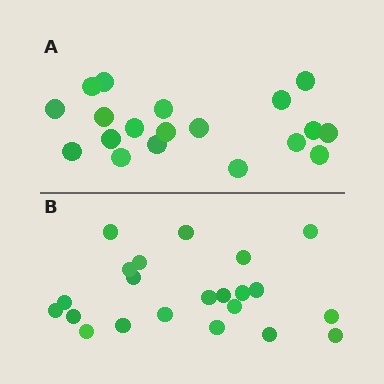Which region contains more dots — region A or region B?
Region B (the bottom region) has more dots.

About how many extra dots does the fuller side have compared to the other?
Region B has just a few more — roughly 2 or 3 more dots than region A.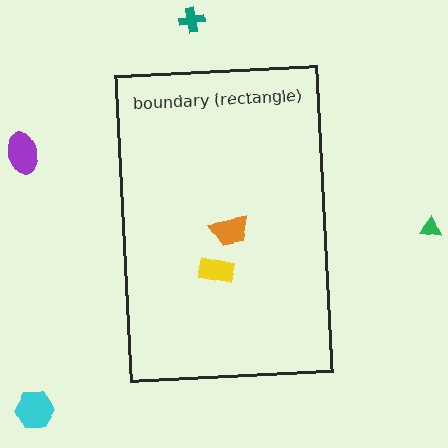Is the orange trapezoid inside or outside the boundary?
Inside.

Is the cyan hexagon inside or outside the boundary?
Outside.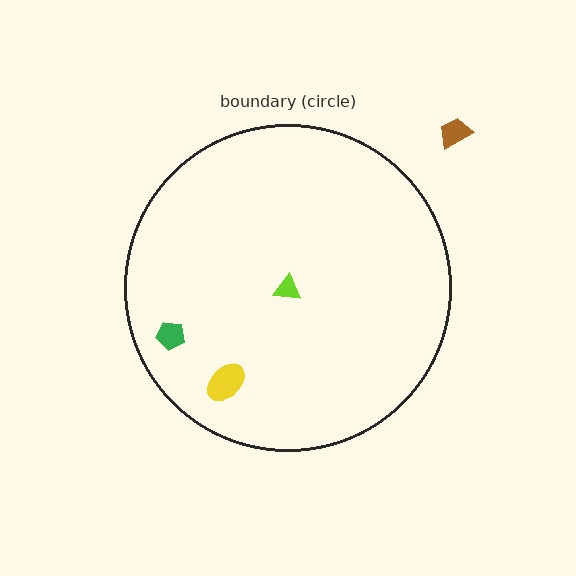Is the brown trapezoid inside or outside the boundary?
Outside.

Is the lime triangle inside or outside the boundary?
Inside.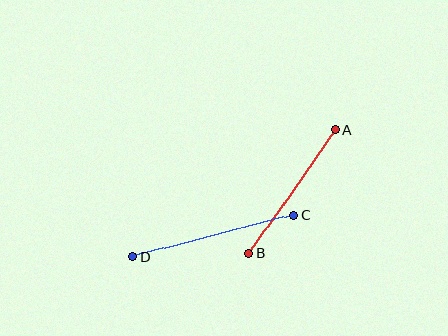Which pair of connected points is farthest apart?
Points C and D are farthest apart.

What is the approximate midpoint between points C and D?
The midpoint is at approximately (213, 236) pixels.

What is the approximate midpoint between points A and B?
The midpoint is at approximately (292, 192) pixels.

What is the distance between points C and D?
The distance is approximately 166 pixels.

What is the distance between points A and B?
The distance is approximately 151 pixels.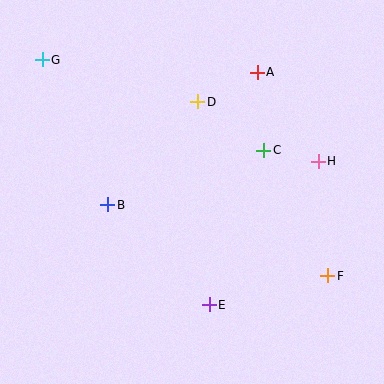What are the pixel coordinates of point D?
Point D is at (198, 102).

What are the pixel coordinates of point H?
Point H is at (318, 161).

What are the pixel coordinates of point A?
Point A is at (257, 72).